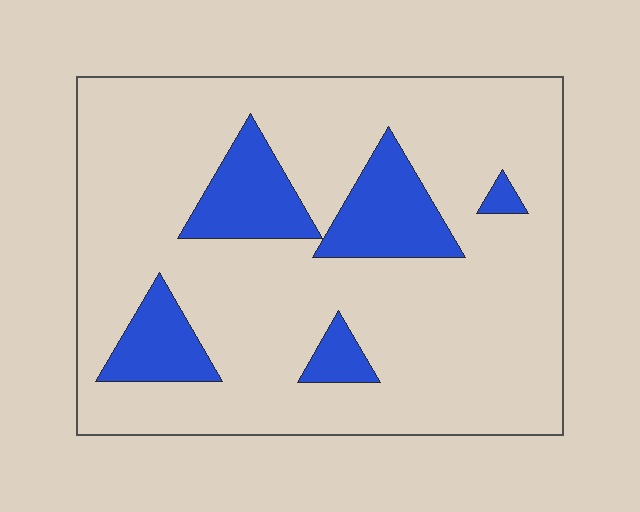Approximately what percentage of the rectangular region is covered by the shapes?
Approximately 20%.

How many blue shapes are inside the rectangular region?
5.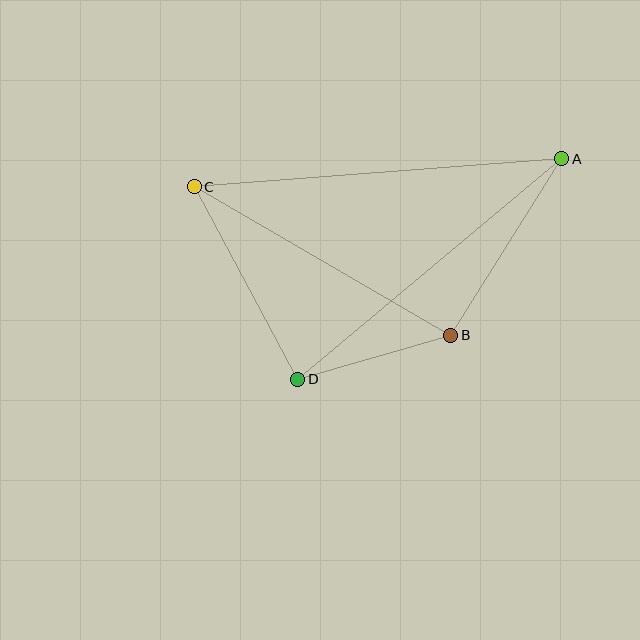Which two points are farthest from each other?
Points A and C are farthest from each other.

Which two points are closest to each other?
Points B and D are closest to each other.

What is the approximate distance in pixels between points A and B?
The distance between A and B is approximately 209 pixels.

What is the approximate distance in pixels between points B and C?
The distance between B and C is approximately 296 pixels.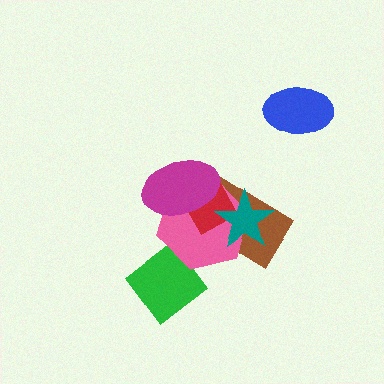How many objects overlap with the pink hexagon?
5 objects overlap with the pink hexagon.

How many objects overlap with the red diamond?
4 objects overlap with the red diamond.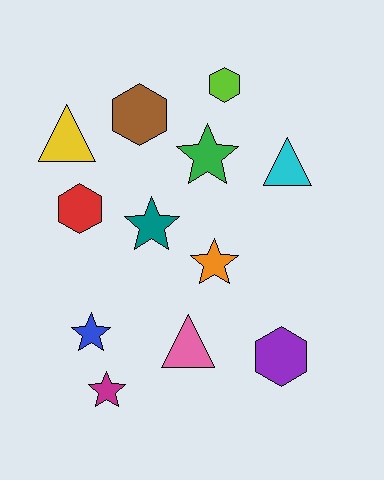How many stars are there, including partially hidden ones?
There are 5 stars.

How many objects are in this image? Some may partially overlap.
There are 12 objects.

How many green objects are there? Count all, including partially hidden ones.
There is 1 green object.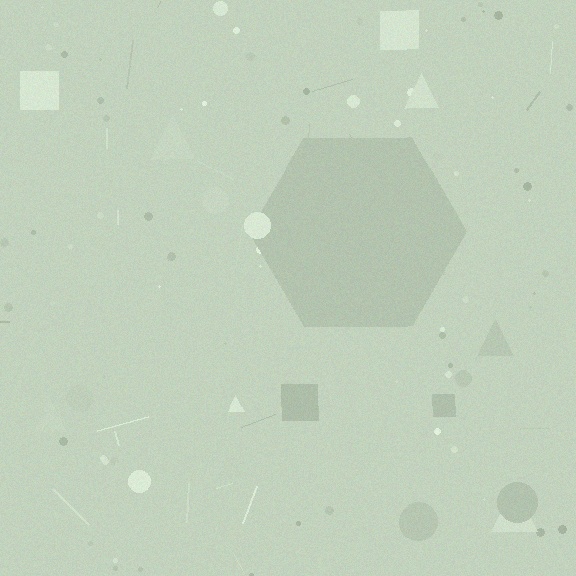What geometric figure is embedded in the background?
A hexagon is embedded in the background.